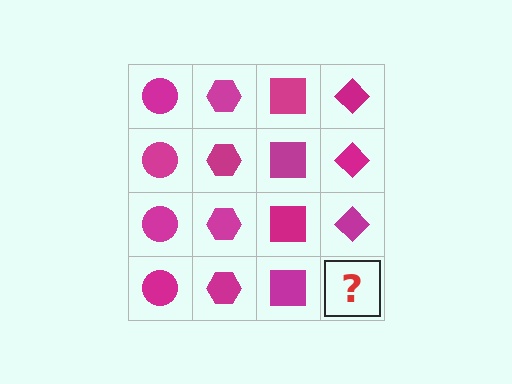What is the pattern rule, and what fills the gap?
The rule is that each column has a consistent shape. The gap should be filled with a magenta diamond.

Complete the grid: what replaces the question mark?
The question mark should be replaced with a magenta diamond.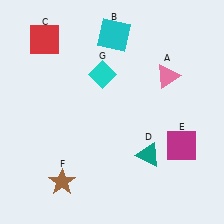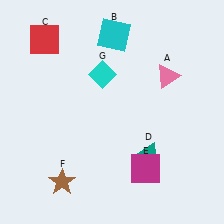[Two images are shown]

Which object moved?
The magenta square (E) moved left.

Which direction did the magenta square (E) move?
The magenta square (E) moved left.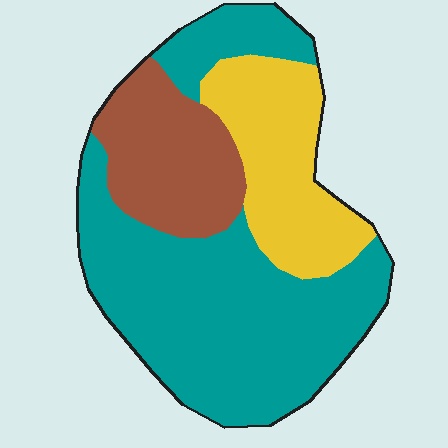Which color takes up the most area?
Teal, at roughly 55%.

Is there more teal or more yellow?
Teal.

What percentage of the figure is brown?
Brown covers 20% of the figure.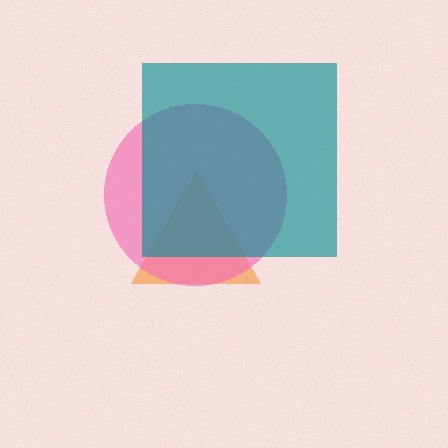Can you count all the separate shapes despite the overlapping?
Yes, there are 3 separate shapes.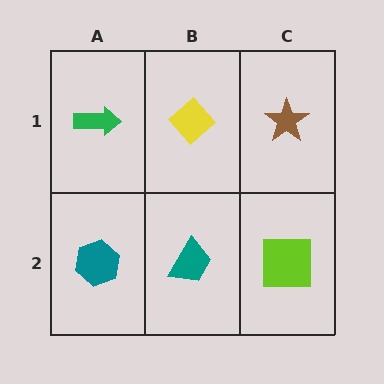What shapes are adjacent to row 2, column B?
A yellow diamond (row 1, column B), a teal hexagon (row 2, column A), a lime square (row 2, column C).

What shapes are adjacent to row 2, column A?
A green arrow (row 1, column A), a teal trapezoid (row 2, column B).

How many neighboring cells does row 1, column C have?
2.